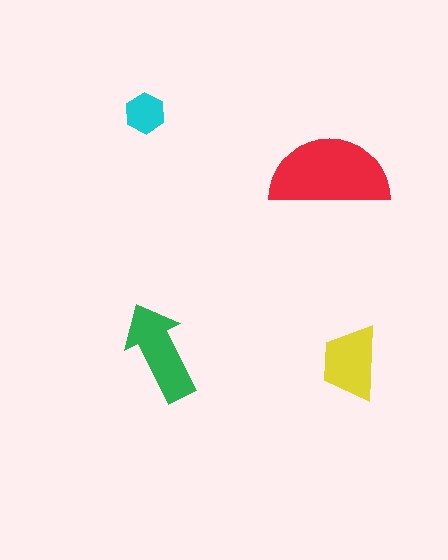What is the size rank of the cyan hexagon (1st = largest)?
4th.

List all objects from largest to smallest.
The red semicircle, the green arrow, the yellow trapezoid, the cyan hexagon.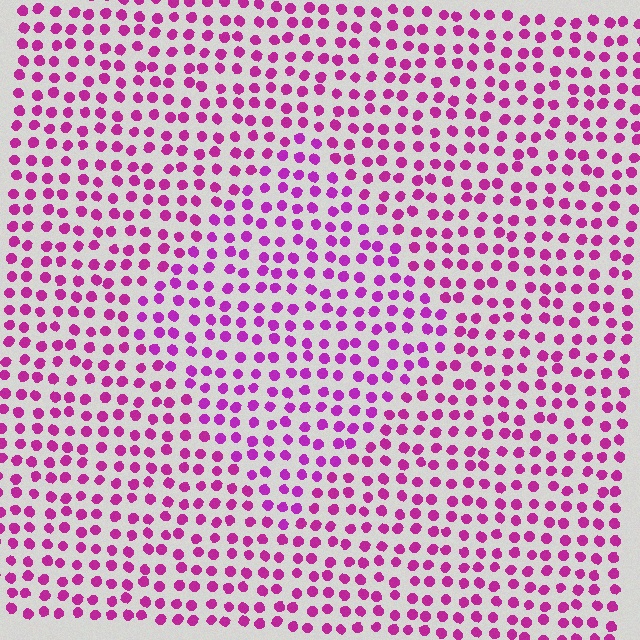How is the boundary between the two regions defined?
The boundary is defined purely by a slight shift in hue (about 16 degrees). Spacing, size, and orientation are identical on both sides.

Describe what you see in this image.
The image is filled with small magenta elements in a uniform arrangement. A diamond-shaped region is visible where the elements are tinted to a slightly different hue, forming a subtle color boundary.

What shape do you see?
I see a diamond.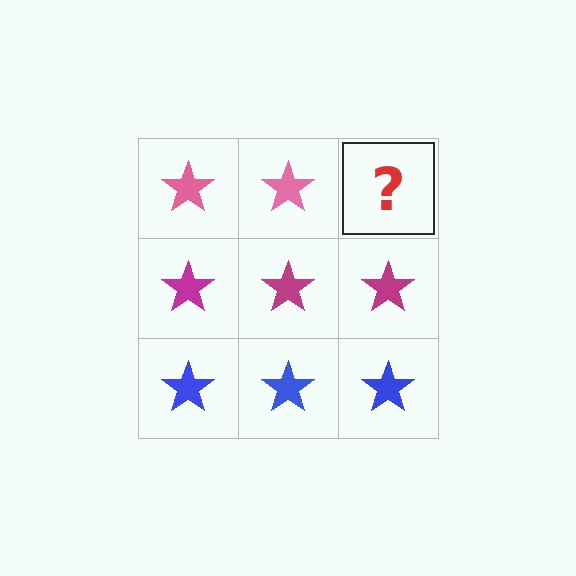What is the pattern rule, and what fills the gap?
The rule is that each row has a consistent color. The gap should be filled with a pink star.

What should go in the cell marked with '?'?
The missing cell should contain a pink star.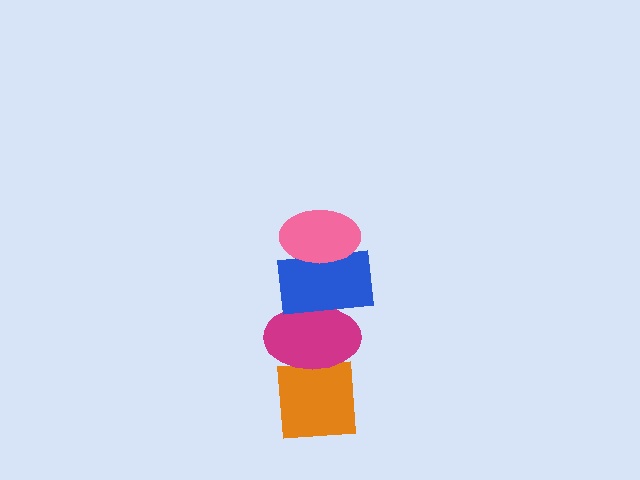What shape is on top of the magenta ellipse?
The blue rectangle is on top of the magenta ellipse.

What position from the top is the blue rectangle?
The blue rectangle is 2nd from the top.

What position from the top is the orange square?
The orange square is 4th from the top.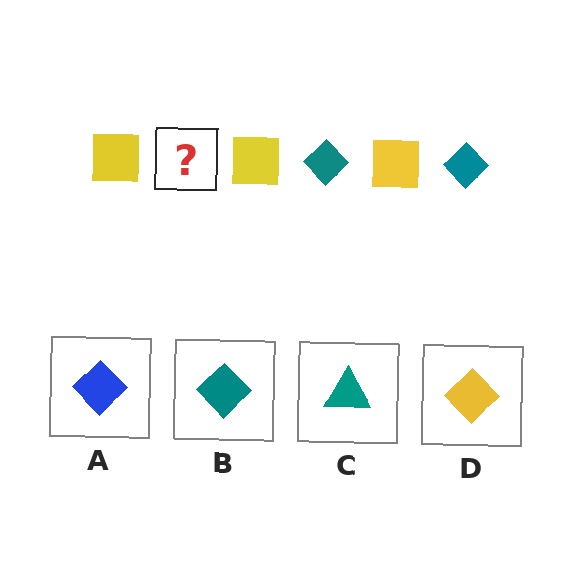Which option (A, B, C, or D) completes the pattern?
B.